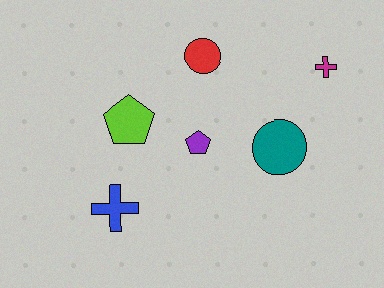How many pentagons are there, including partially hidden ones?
There are 2 pentagons.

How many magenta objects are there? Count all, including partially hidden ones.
There is 1 magenta object.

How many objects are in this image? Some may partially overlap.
There are 6 objects.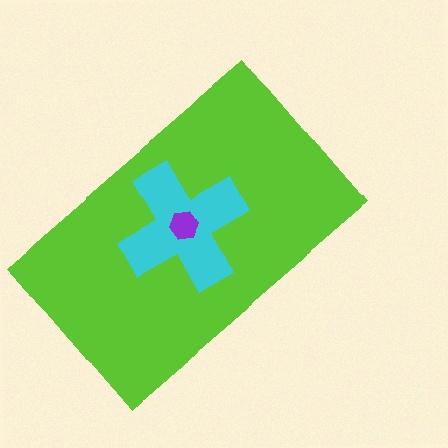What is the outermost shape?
The lime rectangle.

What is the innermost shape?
The purple hexagon.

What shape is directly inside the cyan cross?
The purple hexagon.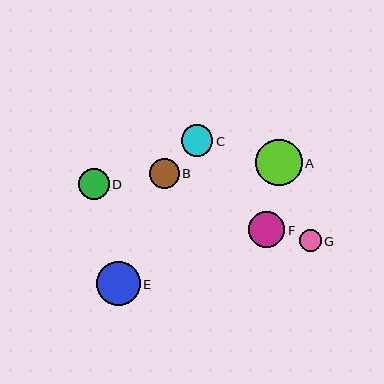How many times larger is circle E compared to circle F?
Circle E is approximately 1.2 times the size of circle F.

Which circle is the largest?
Circle A is the largest with a size of approximately 46 pixels.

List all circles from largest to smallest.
From largest to smallest: A, E, F, C, D, B, G.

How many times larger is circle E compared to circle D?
Circle E is approximately 1.4 times the size of circle D.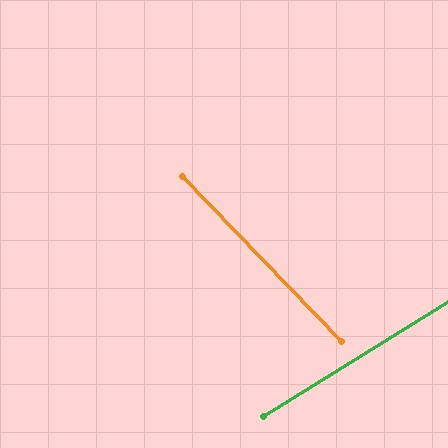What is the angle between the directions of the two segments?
Approximately 78 degrees.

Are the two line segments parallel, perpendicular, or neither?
Neither parallel nor perpendicular — they differ by about 78°.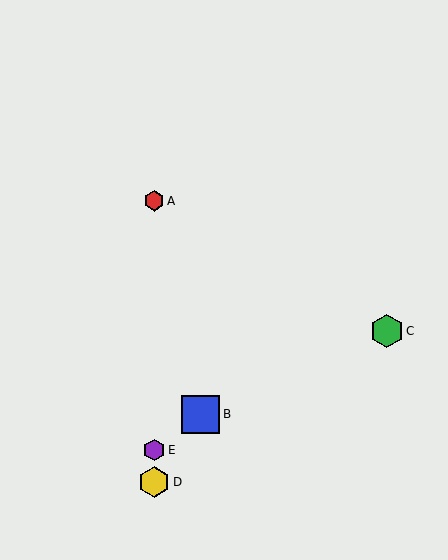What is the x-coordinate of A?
Object A is at x≈154.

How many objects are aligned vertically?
3 objects (A, D, E) are aligned vertically.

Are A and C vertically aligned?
No, A is at x≈154 and C is at x≈387.